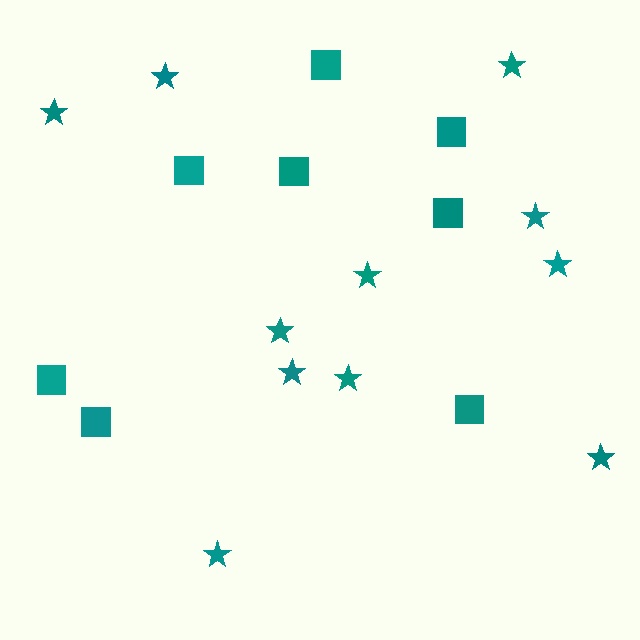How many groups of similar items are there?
There are 2 groups: one group of squares (8) and one group of stars (11).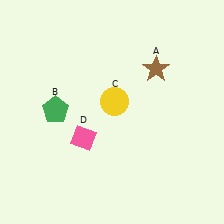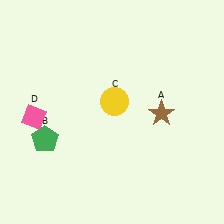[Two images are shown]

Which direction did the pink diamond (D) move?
The pink diamond (D) moved left.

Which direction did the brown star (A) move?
The brown star (A) moved down.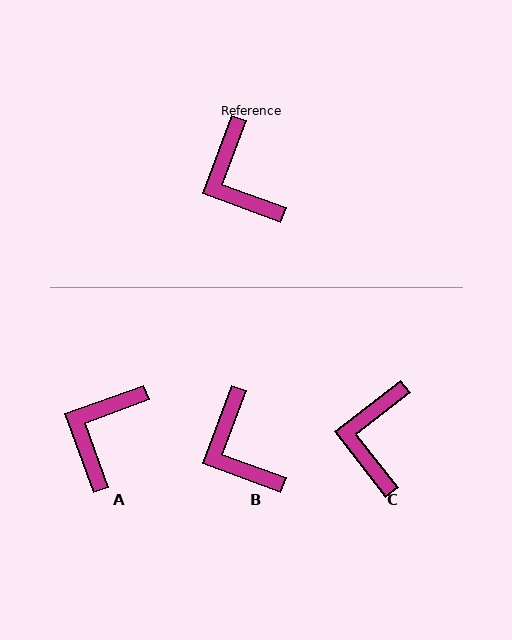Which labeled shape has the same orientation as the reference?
B.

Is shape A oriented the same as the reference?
No, it is off by about 50 degrees.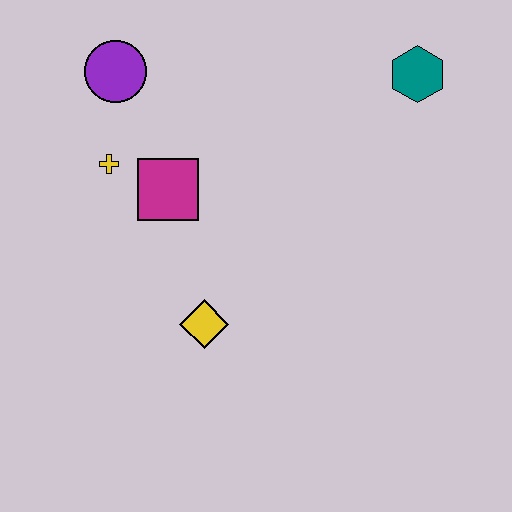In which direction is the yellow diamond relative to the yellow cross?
The yellow diamond is below the yellow cross.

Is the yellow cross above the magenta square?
Yes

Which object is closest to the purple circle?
The yellow cross is closest to the purple circle.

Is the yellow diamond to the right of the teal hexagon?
No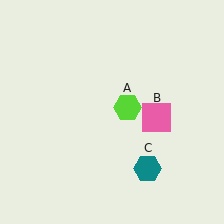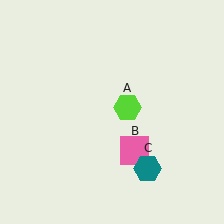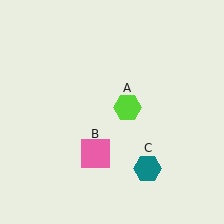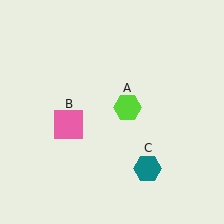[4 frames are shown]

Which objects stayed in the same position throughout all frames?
Lime hexagon (object A) and teal hexagon (object C) remained stationary.